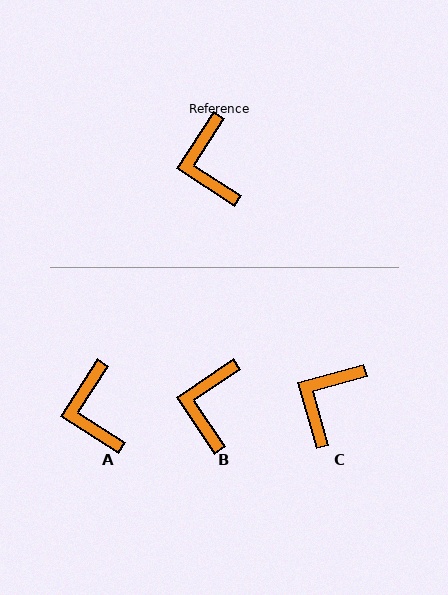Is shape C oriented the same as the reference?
No, it is off by about 42 degrees.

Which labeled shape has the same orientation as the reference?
A.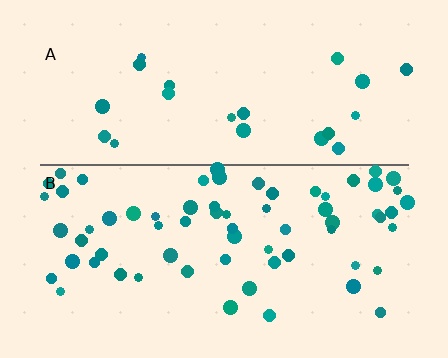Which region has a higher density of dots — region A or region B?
B (the bottom).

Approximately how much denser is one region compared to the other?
Approximately 2.9× — region B over region A.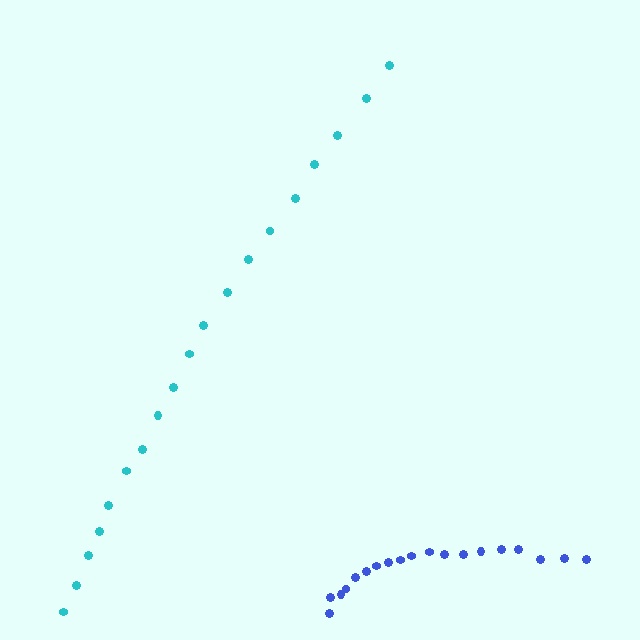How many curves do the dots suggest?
There are 2 distinct paths.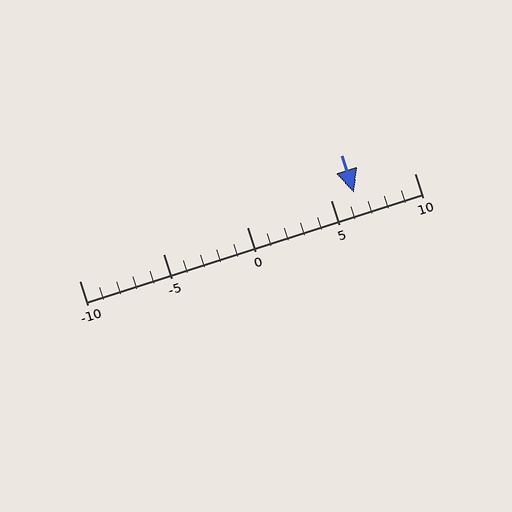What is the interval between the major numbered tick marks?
The major tick marks are spaced 5 units apart.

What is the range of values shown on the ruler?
The ruler shows values from -10 to 10.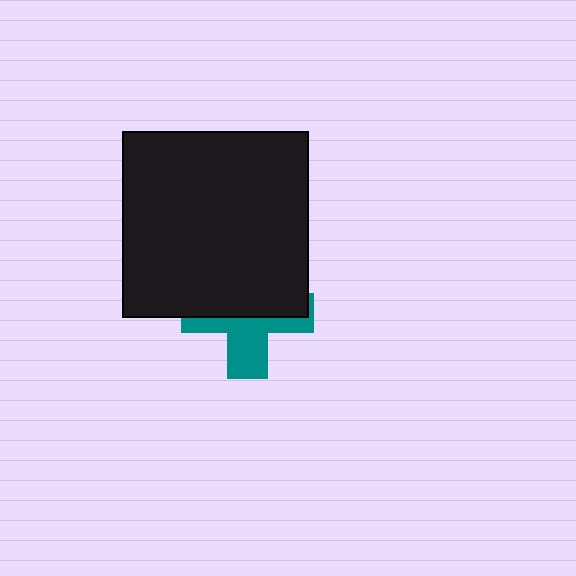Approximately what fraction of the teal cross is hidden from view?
Roughly 55% of the teal cross is hidden behind the black square.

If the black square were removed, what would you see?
You would see the complete teal cross.